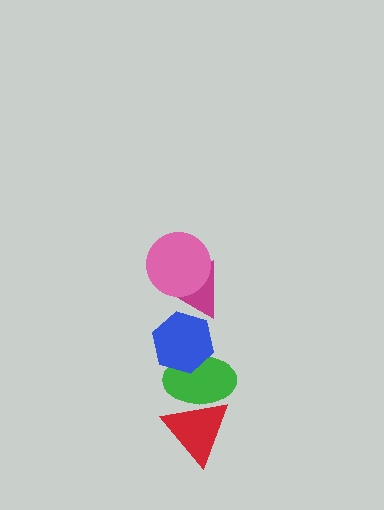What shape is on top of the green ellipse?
The blue hexagon is on top of the green ellipse.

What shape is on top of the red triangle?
The green ellipse is on top of the red triangle.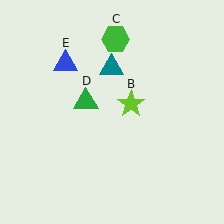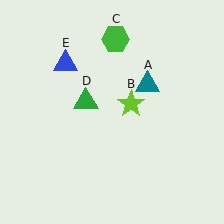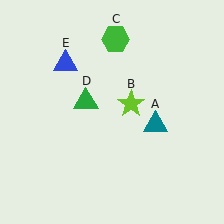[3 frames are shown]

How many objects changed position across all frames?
1 object changed position: teal triangle (object A).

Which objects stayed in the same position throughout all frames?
Lime star (object B) and green hexagon (object C) and green triangle (object D) and blue triangle (object E) remained stationary.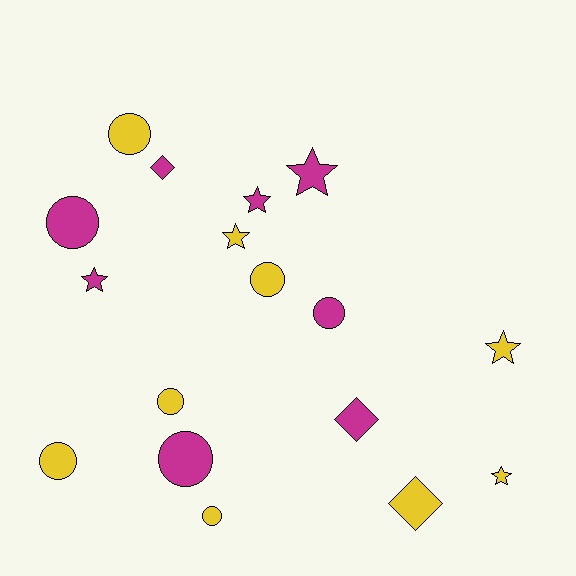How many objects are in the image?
There are 17 objects.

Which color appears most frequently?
Yellow, with 9 objects.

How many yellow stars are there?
There are 3 yellow stars.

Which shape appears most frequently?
Circle, with 8 objects.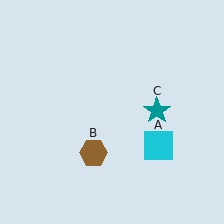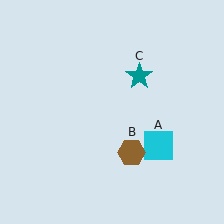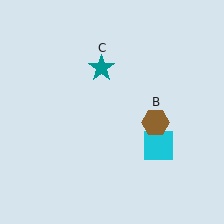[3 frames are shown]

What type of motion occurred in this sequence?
The brown hexagon (object B), teal star (object C) rotated counterclockwise around the center of the scene.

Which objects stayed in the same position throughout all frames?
Cyan square (object A) remained stationary.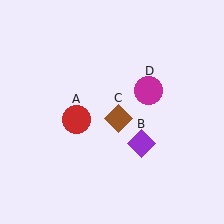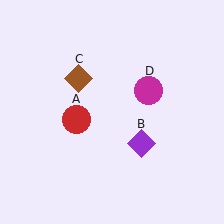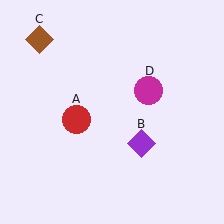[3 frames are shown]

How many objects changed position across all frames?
1 object changed position: brown diamond (object C).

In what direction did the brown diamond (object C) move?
The brown diamond (object C) moved up and to the left.